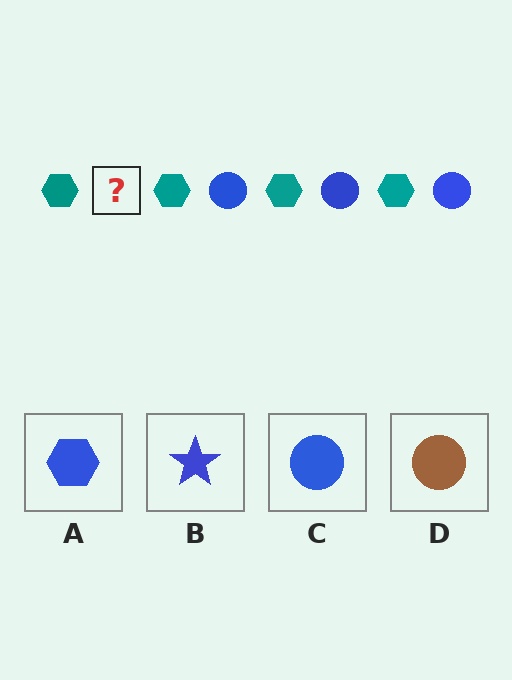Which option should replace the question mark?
Option C.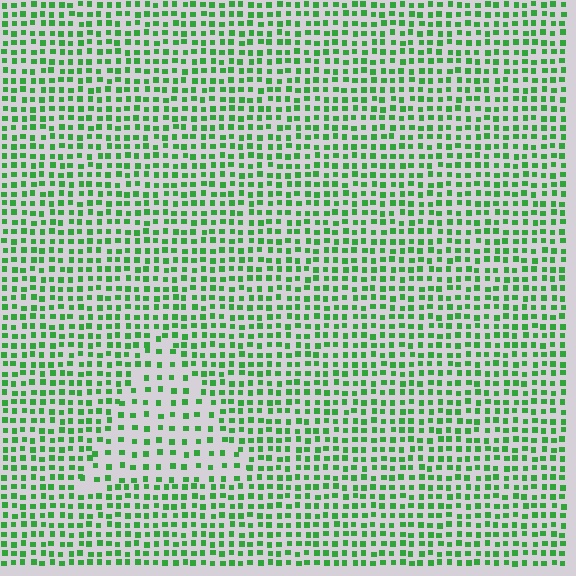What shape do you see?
I see a triangle.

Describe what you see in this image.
The image contains small green elements arranged at two different densities. A triangle-shaped region is visible where the elements are less densely packed than the surrounding area.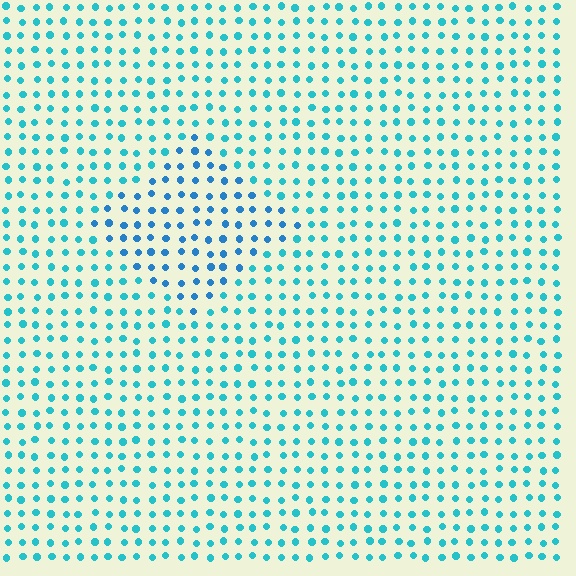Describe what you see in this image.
The image is filled with small cyan elements in a uniform arrangement. A diamond-shaped region is visible where the elements are tinted to a slightly different hue, forming a subtle color boundary.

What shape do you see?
I see a diamond.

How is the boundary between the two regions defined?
The boundary is defined purely by a slight shift in hue (about 24 degrees). Spacing, size, and orientation are identical on both sides.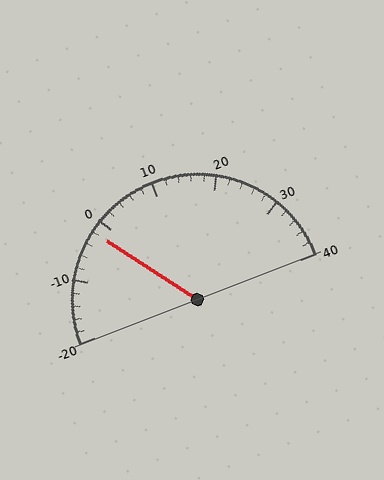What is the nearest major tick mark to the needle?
The nearest major tick mark is 0.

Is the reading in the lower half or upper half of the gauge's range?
The reading is in the lower half of the range (-20 to 40).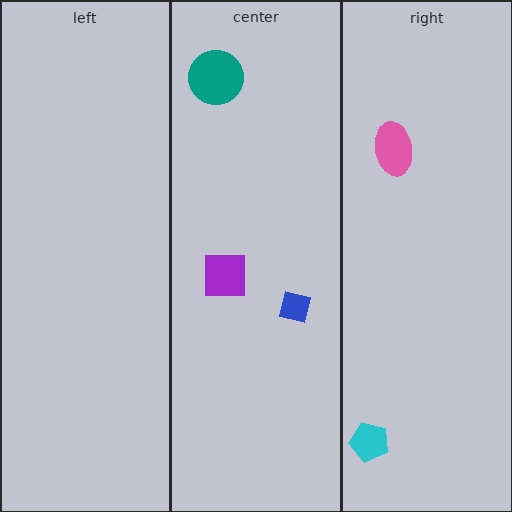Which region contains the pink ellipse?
The right region.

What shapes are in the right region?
The cyan pentagon, the pink ellipse.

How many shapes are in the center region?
3.